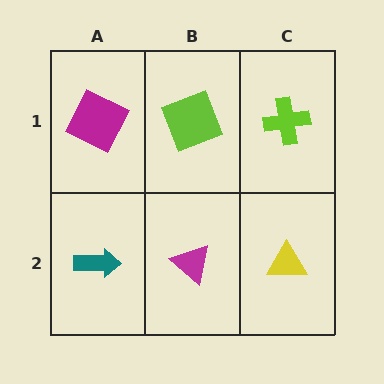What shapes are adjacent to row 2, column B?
A lime square (row 1, column B), a teal arrow (row 2, column A), a yellow triangle (row 2, column C).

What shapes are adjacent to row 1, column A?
A teal arrow (row 2, column A), a lime square (row 1, column B).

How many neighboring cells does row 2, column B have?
3.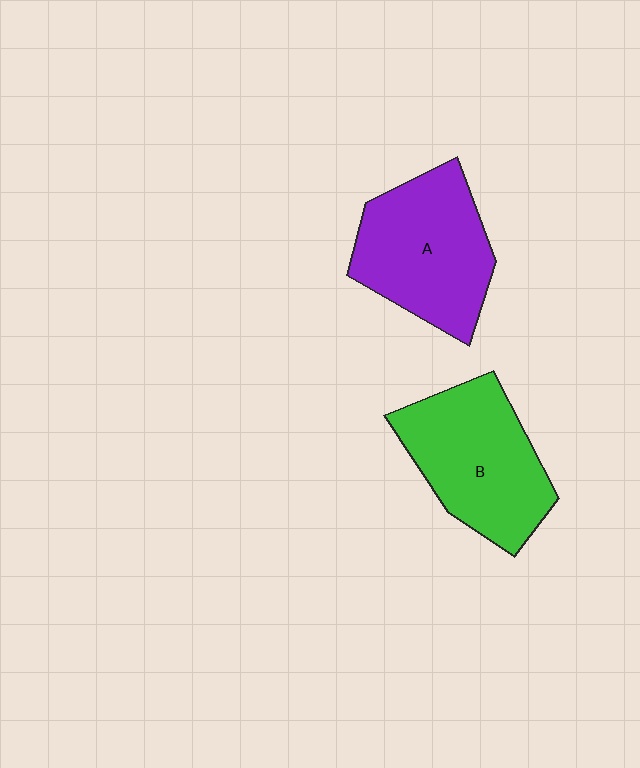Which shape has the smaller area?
Shape A (purple).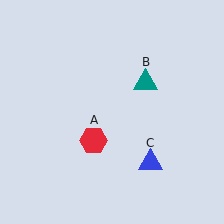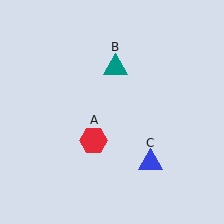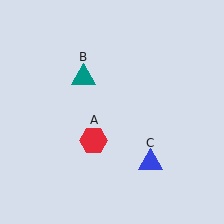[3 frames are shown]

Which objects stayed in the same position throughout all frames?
Red hexagon (object A) and blue triangle (object C) remained stationary.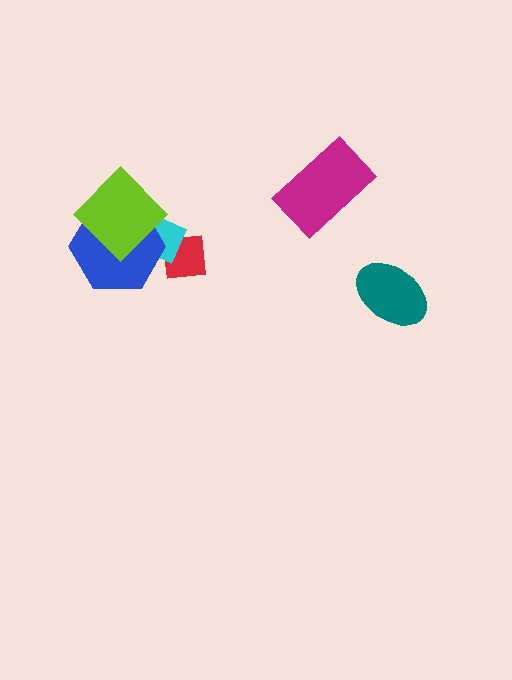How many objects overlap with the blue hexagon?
3 objects overlap with the blue hexagon.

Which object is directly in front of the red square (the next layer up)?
The cyan diamond is directly in front of the red square.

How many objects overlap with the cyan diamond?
3 objects overlap with the cyan diamond.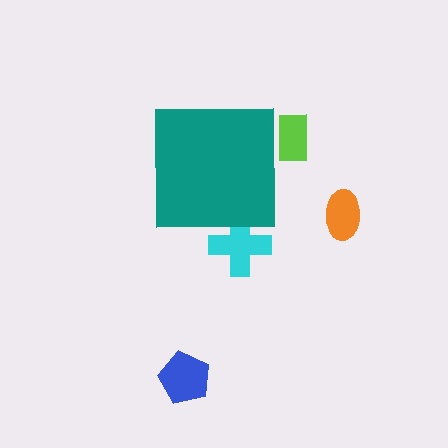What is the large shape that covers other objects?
A teal square.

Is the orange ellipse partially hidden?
No, the orange ellipse is fully visible.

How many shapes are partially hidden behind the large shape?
2 shapes are partially hidden.